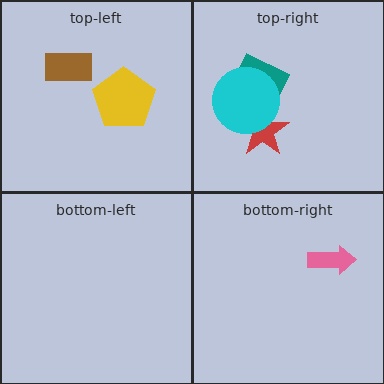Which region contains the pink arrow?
The bottom-right region.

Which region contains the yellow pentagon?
The top-left region.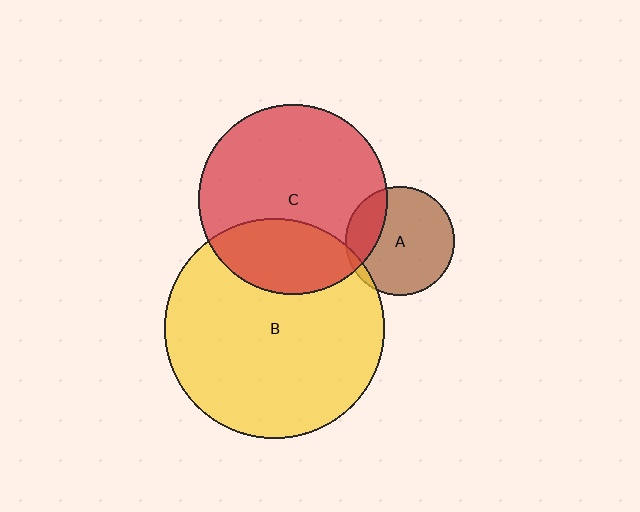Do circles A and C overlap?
Yes.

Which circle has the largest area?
Circle B (yellow).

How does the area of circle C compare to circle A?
Approximately 3.0 times.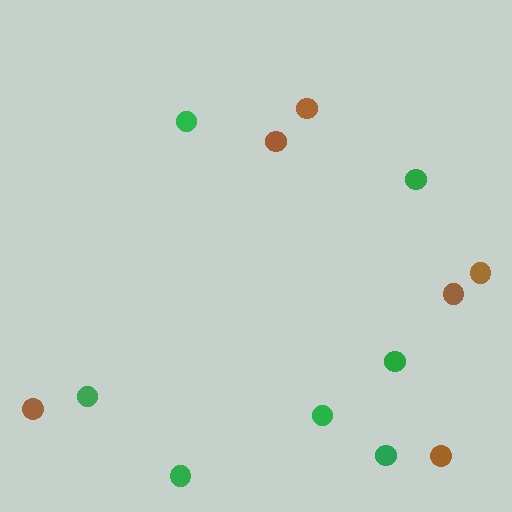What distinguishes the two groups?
There are 2 groups: one group of brown circles (6) and one group of green circles (7).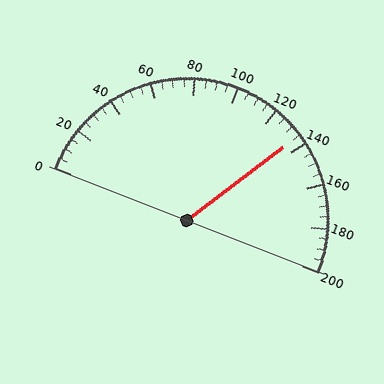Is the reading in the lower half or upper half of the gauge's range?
The reading is in the upper half of the range (0 to 200).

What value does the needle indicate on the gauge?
The needle indicates approximately 135.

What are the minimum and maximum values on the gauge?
The gauge ranges from 0 to 200.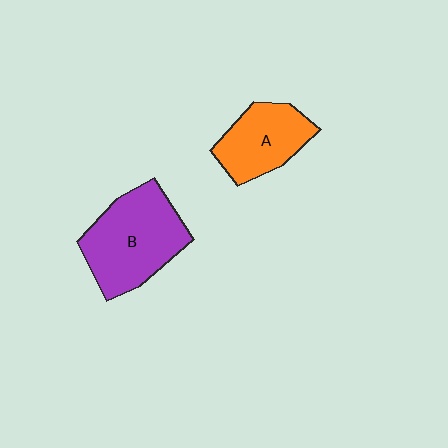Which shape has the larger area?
Shape B (purple).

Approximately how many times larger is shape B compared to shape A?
Approximately 1.5 times.